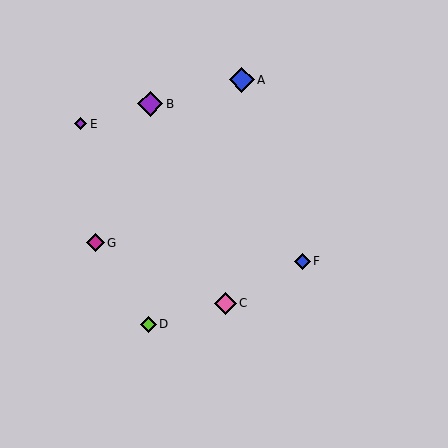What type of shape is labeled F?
Shape F is a blue diamond.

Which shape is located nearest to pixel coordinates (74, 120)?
The purple diamond (labeled E) at (81, 124) is nearest to that location.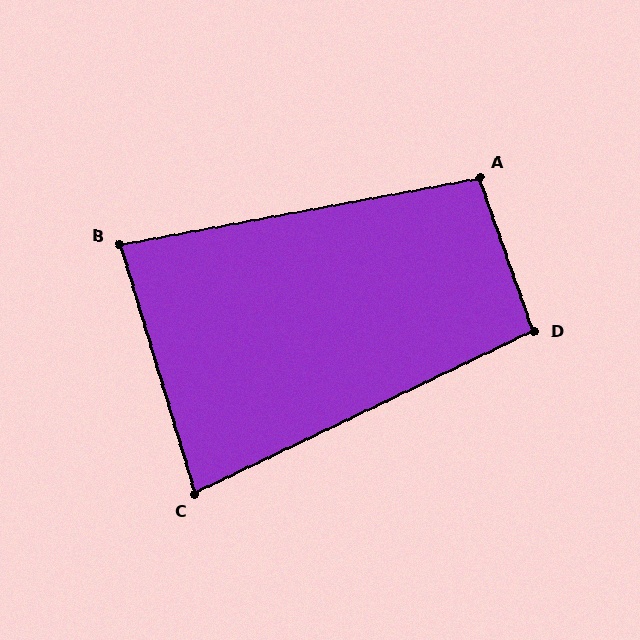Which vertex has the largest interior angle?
A, at approximately 99 degrees.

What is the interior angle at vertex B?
Approximately 84 degrees (acute).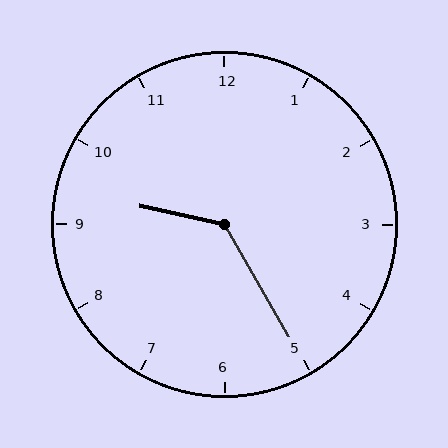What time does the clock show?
9:25.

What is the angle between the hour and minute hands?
Approximately 132 degrees.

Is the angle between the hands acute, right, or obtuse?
It is obtuse.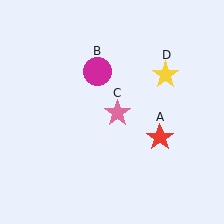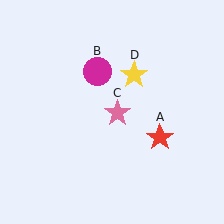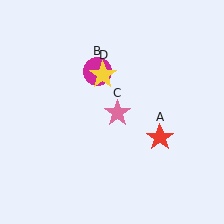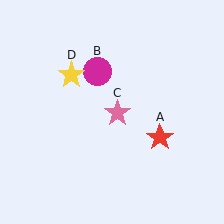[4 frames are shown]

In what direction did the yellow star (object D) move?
The yellow star (object D) moved left.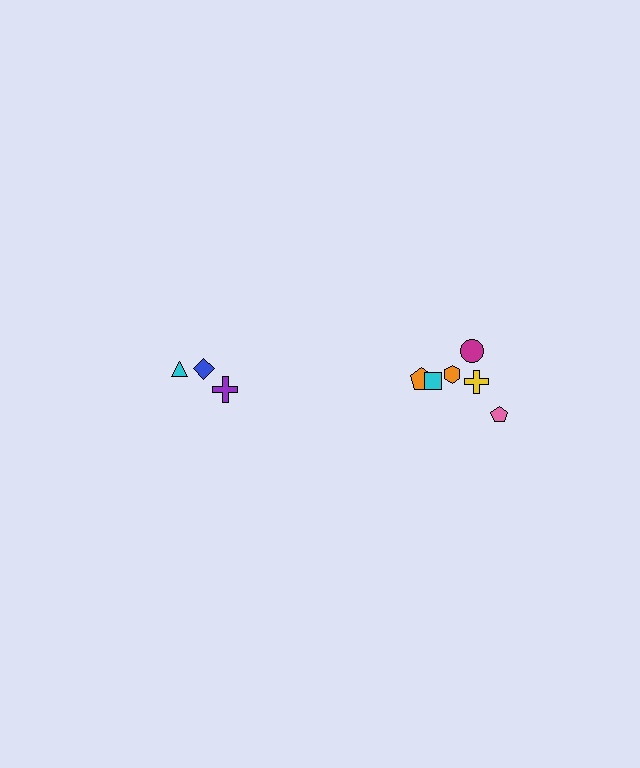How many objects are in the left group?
There are 3 objects.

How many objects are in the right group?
There are 6 objects.